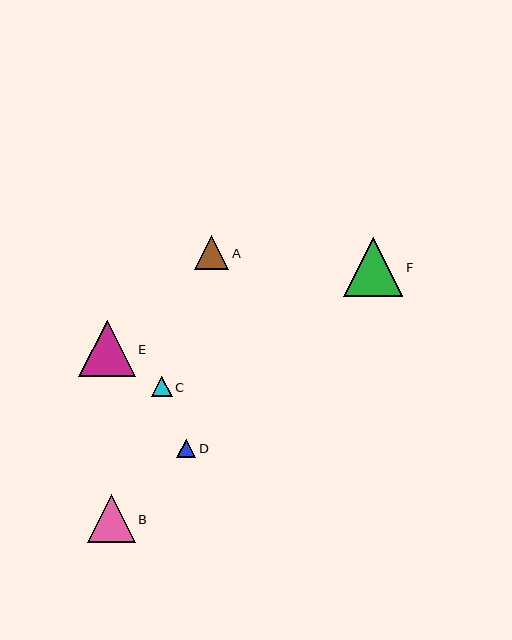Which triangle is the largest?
Triangle F is the largest with a size of approximately 60 pixels.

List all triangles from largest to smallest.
From largest to smallest: F, E, B, A, C, D.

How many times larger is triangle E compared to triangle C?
Triangle E is approximately 2.8 times the size of triangle C.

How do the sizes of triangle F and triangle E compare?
Triangle F and triangle E are approximately the same size.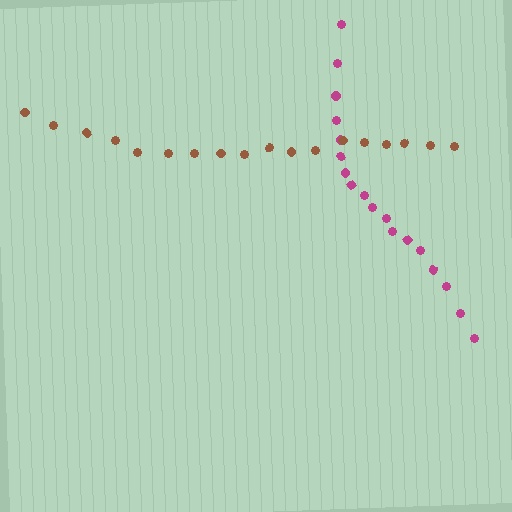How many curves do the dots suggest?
There are 2 distinct paths.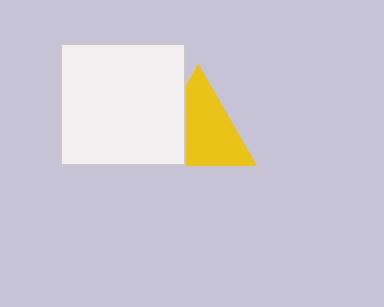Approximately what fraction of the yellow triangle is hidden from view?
Roughly 30% of the yellow triangle is hidden behind the white rectangle.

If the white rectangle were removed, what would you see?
You would see the complete yellow triangle.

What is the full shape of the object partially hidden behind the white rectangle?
The partially hidden object is a yellow triangle.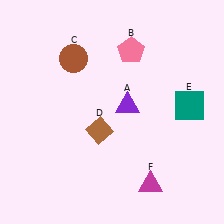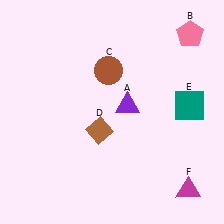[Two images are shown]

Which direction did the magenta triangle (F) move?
The magenta triangle (F) moved right.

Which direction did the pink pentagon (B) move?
The pink pentagon (B) moved right.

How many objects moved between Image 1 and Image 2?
3 objects moved between the two images.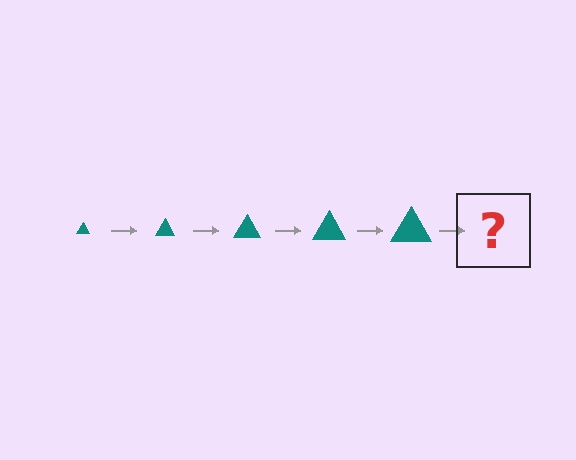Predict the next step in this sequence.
The next step is a teal triangle, larger than the previous one.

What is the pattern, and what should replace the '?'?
The pattern is that the triangle gets progressively larger each step. The '?' should be a teal triangle, larger than the previous one.